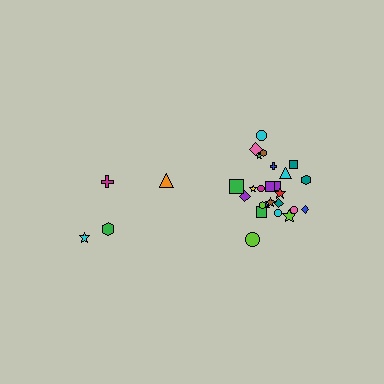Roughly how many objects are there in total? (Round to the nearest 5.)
Roughly 30 objects in total.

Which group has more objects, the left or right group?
The right group.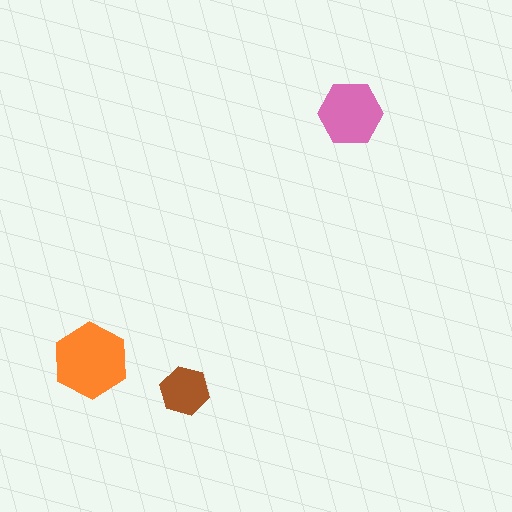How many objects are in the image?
There are 3 objects in the image.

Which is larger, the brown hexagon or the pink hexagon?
The pink one.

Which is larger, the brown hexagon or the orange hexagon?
The orange one.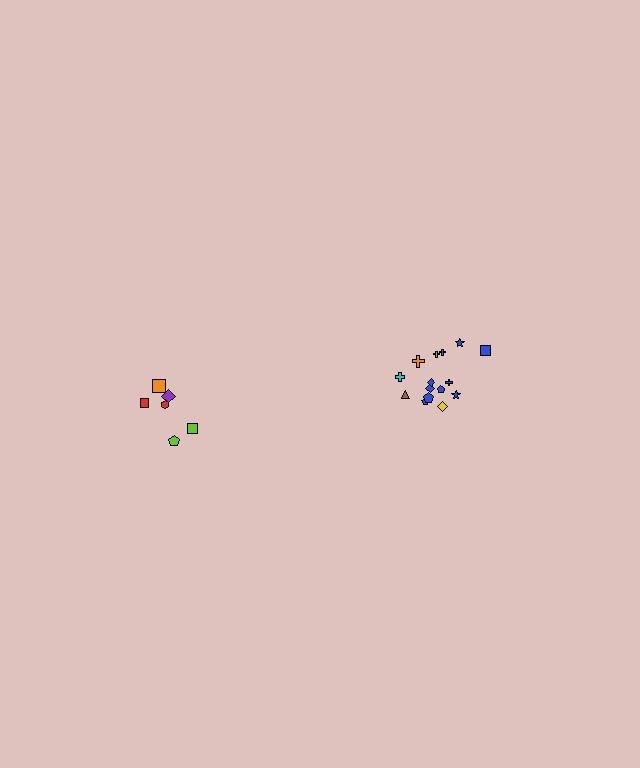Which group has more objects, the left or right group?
The right group.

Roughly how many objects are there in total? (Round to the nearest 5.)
Roughly 20 objects in total.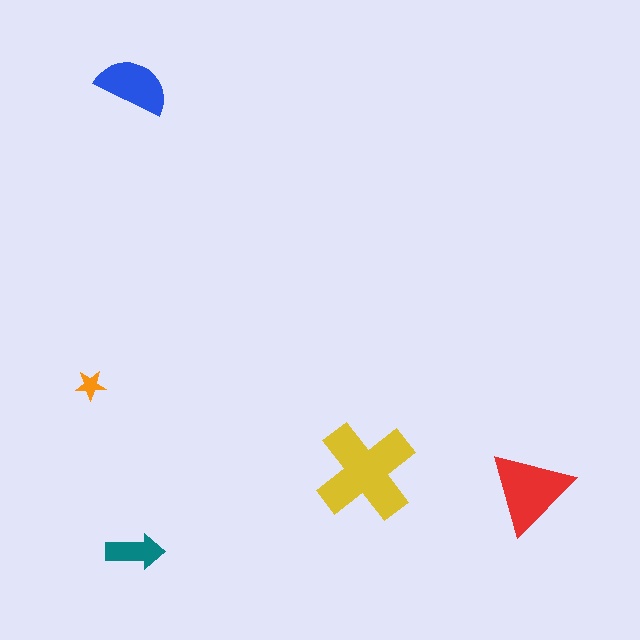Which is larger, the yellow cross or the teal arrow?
The yellow cross.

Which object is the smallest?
The orange star.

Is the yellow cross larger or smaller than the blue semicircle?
Larger.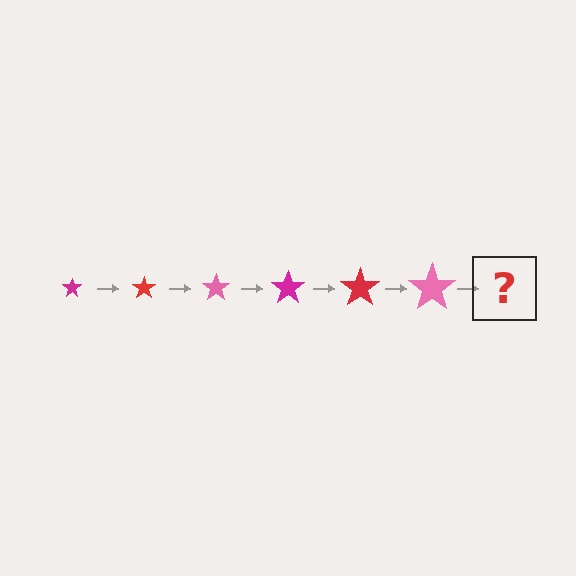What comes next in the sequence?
The next element should be a magenta star, larger than the previous one.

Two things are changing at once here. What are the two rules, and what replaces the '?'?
The two rules are that the star grows larger each step and the color cycles through magenta, red, and pink. The '?' should be a magenta star, larger than the previous one.